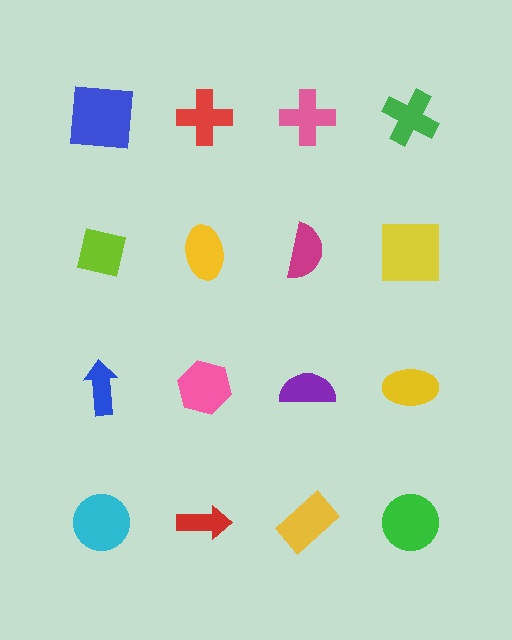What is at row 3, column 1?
A blue arrow.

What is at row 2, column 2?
A yellow ellipse.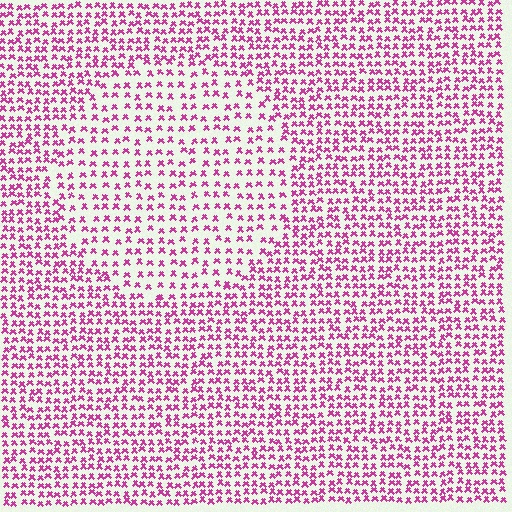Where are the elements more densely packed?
The elements are more densely packed outside the circle boundary.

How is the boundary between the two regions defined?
The boundary is defined by a change in element density (approximately 1.7x ratio). All elements are the same color, size, and shape.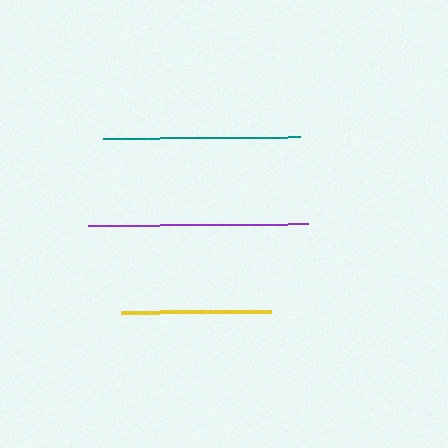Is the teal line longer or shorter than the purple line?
The purple line is longer than the teal line.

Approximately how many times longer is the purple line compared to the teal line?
The purple line is approximately 1.1 times the length of the teal line.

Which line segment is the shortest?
The yellow line is the shortest at approximately 150 pixels.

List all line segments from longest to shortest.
From longest to shortest: purple, teal, yellow.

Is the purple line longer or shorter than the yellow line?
The purple line is longer than the yellow line.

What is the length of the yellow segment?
The yellow segment is approximately 150 pixels long.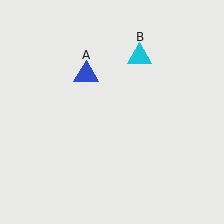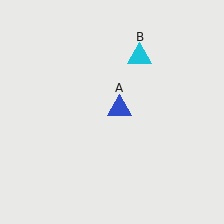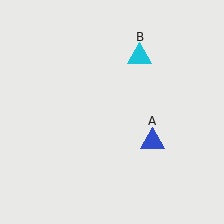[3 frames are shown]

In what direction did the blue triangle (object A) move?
The blue triangle (object A) moved down and to the right.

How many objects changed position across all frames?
1 object changed position: blue triangle (object A).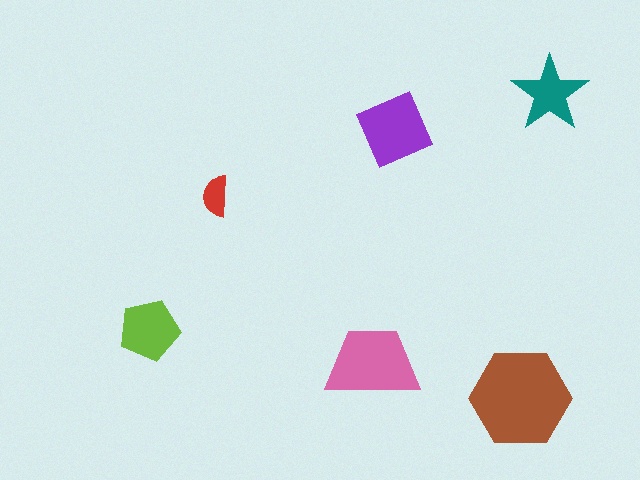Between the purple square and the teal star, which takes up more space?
The purple square.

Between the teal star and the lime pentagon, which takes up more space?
The lime pentagon.